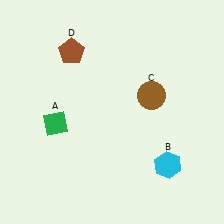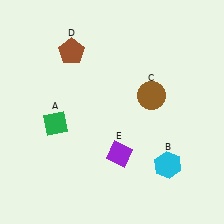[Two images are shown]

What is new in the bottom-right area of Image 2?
A purple diamond (E) was added in the bottom-right area of Image 2.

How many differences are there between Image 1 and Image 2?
There is 1 difference between the two images.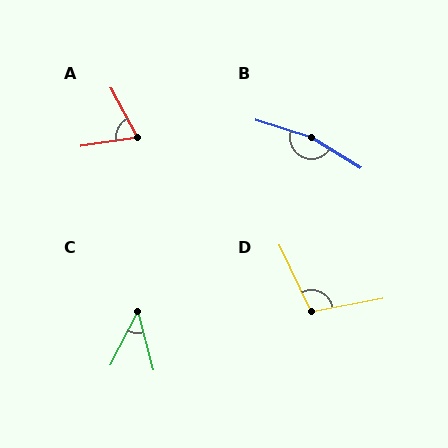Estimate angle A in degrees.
Approximately 70 degrees.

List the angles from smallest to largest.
C (42°), A (70°), D (104°), B (165°).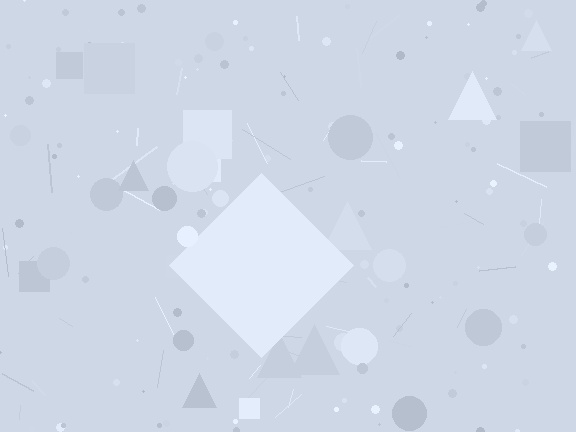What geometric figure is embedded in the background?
A diamond is embedded in the background.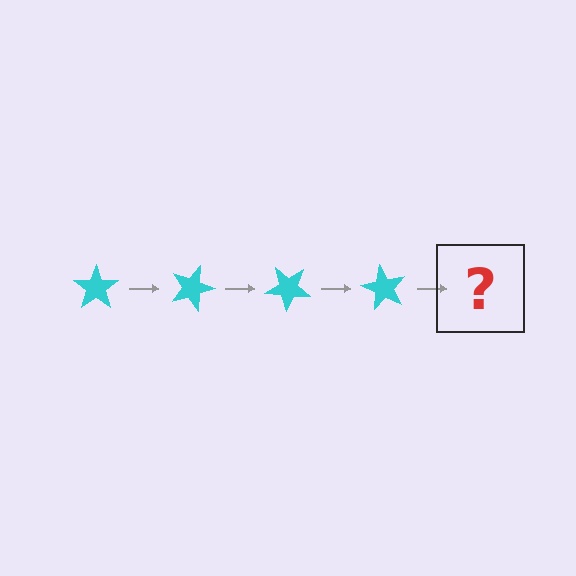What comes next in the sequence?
The next element should be a cyan star rotated 80 degrees.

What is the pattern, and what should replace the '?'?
The pattern is that the star rotates 20 degrees each step. The '?' should be a cyan star rotated 80 degrees.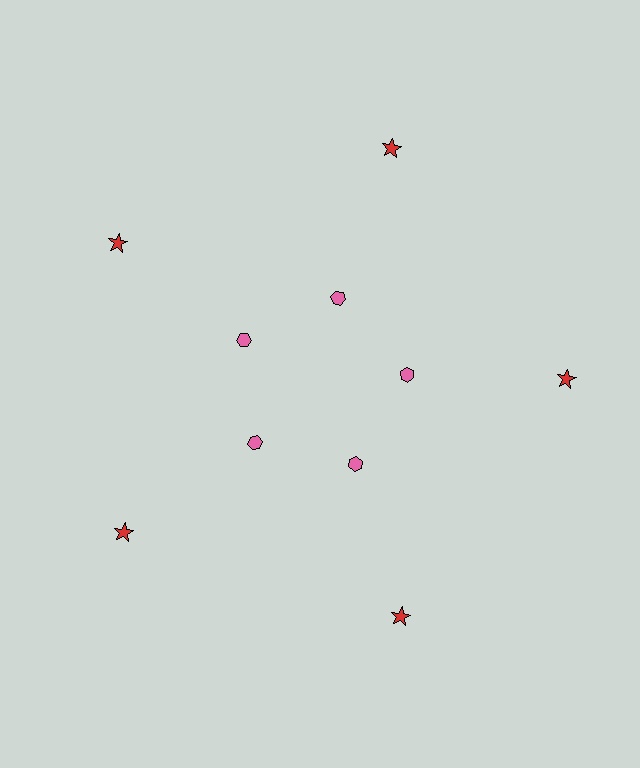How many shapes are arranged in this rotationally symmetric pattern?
There are 10 shapes, arranged in 5 groups of 2.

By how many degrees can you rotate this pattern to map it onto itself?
The pattern maps onto itself every 72 degrees of rotation.